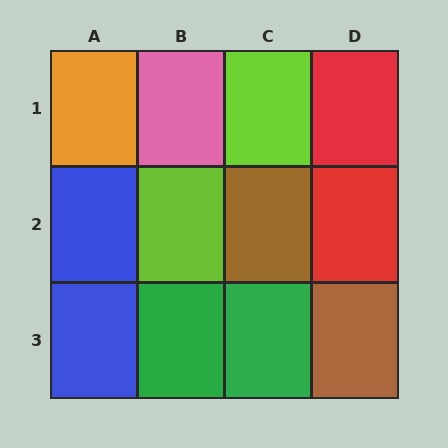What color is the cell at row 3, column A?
Blue.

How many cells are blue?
2 cells are blue.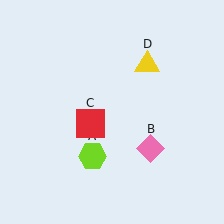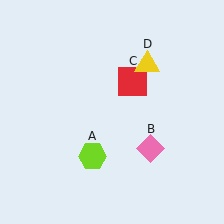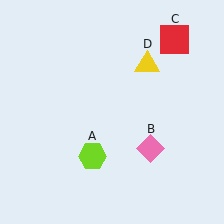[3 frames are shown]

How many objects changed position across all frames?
1 object changed position: red square (object C).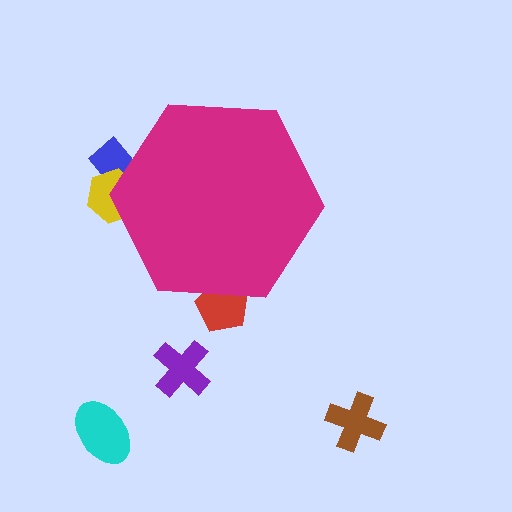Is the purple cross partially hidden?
No, the purple cross is fully visible.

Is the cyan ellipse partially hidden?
No, the cyan ellipse is fully visible.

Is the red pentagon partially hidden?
Yes, the red pentagon is partially hidden behind the magenta hexagon.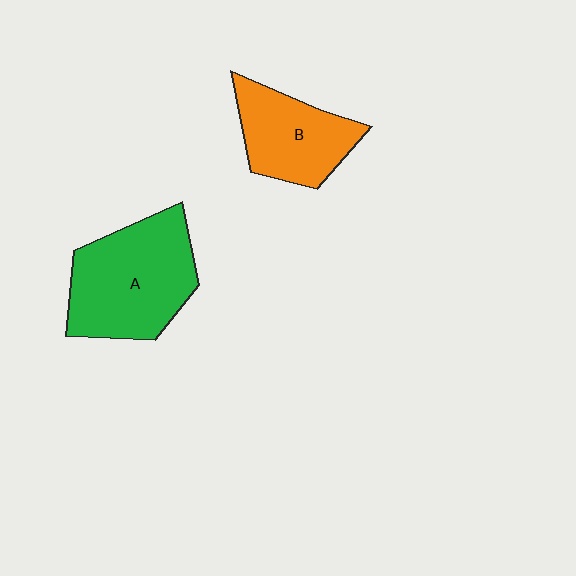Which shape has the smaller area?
Shape B (orange).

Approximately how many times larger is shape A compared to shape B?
Approximately 1.4 times.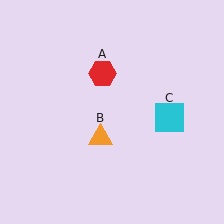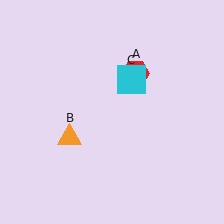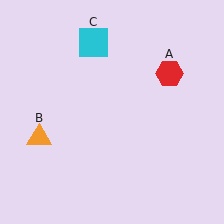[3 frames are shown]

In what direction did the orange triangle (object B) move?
The orange triangle (object B) moved left.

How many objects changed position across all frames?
3 objects changed position: red hexagon (object A), orange triangle (object B), cyan square (object C).